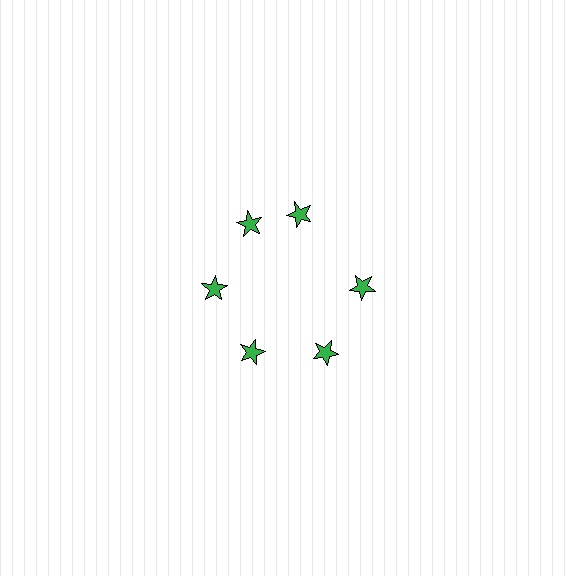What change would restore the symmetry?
The symmetry would be restored by rotating it back into even spacing with its neighbors so that all 6 stars sit at equal angles and equal distance from the center.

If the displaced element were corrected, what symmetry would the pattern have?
It would have 6-fold rotational symmetry — the pattern would map onto itself every 60 degrees.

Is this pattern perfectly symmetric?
No. The 6 green stars are arranged in a ring, but one element near the 1 o'clock position is rotated out of alignment along the ring, breaking the 6-fold rotational symmetry.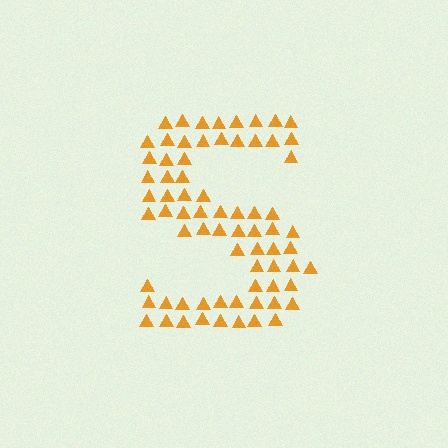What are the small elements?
The small elements are triangles.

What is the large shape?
The large shape is the letter S.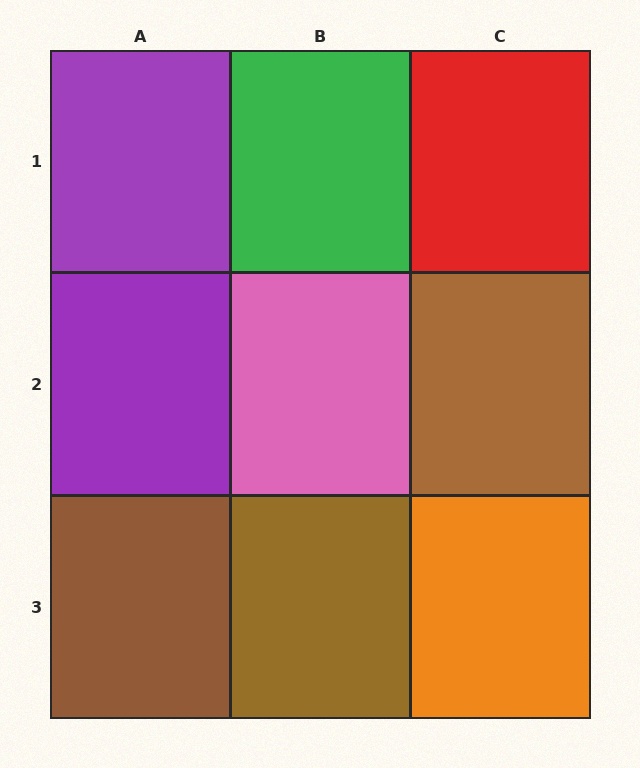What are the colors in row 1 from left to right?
Purple, green, red.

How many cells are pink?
1 cell is pink.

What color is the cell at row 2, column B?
Pink.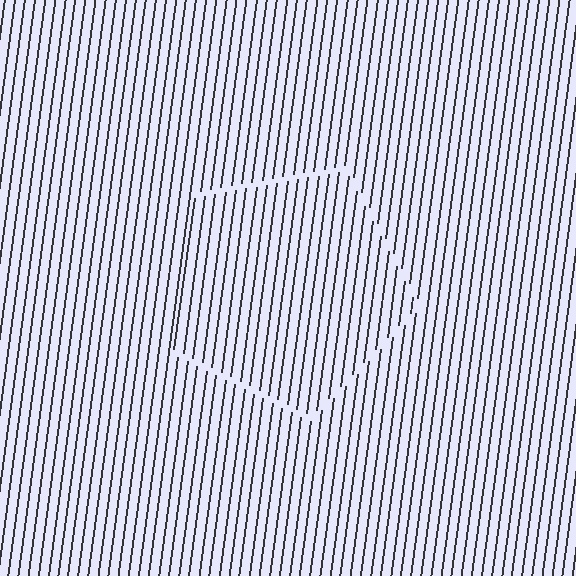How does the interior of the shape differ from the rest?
The interior of the shape contains the same grating, shifted by half a period — the contour is defined by the phase discontinuity where line-ends from the inner and outer gratings abut.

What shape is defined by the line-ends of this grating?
An illusory pentagon. The interior of the shape contains the same grating, shifted by half a period — the contour is defined by the phase discontinuity where line-ends from the inner and outer gratings abut.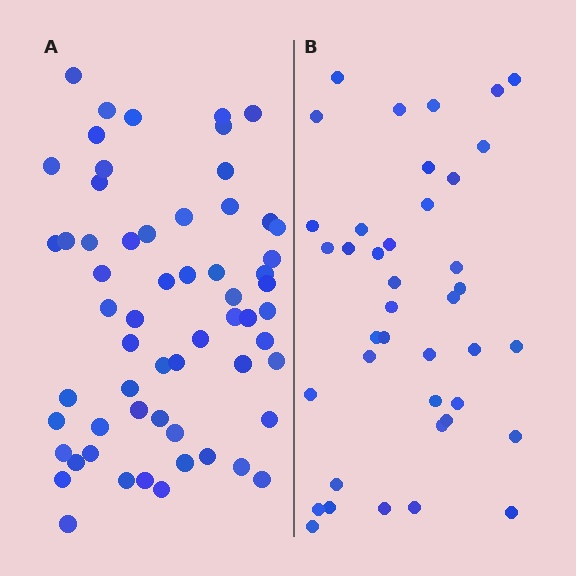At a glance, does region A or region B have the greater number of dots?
Region A (the left region) has more dots.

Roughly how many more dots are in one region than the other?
Region A has approximately 20 more dots than region B.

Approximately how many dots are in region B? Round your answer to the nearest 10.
About 40 dots.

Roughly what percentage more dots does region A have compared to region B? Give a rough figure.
About 50% more.